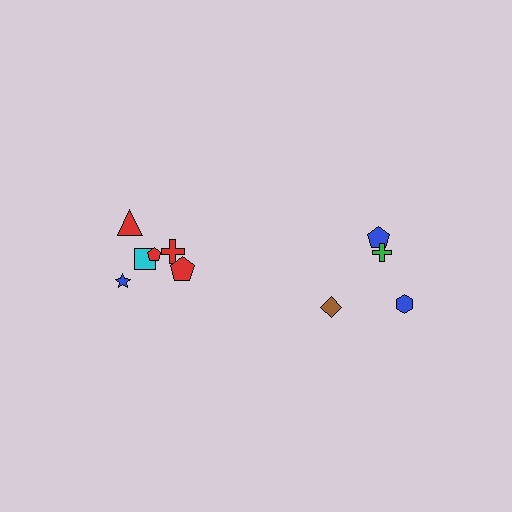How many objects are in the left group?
There are 6 objects.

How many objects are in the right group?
There are 4 objects.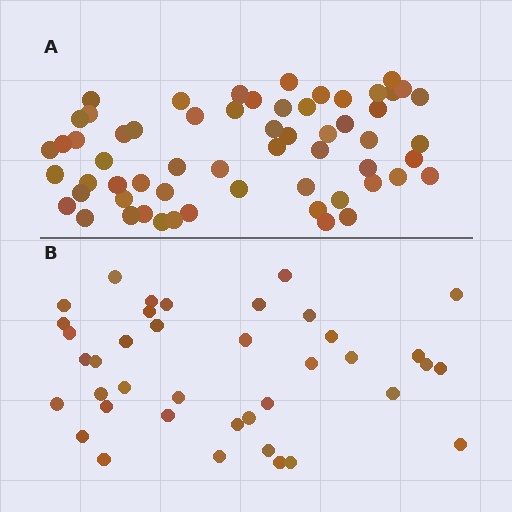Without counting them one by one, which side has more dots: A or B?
Region A (the top region) has more dots.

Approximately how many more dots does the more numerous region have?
Region A has approximately 20 more dots than region B.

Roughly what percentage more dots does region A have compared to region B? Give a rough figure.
About 55% more.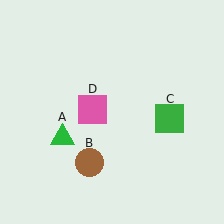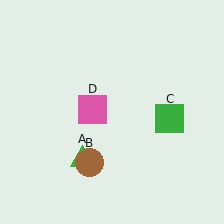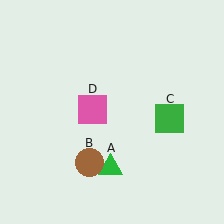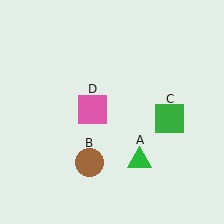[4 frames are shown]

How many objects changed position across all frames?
1 object changed position: green triangle (object A).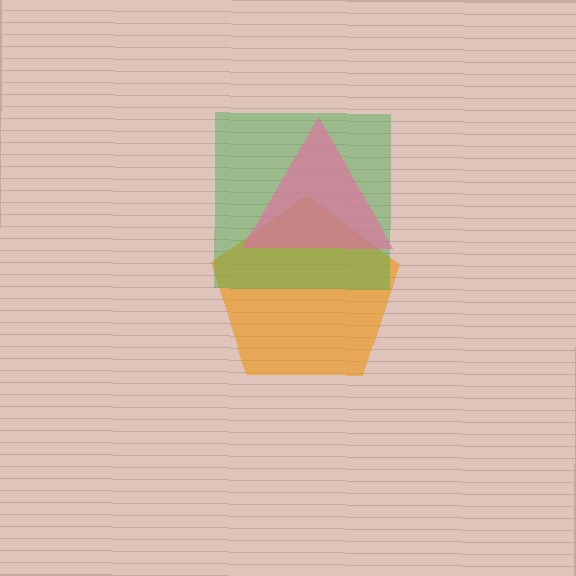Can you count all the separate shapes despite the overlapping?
Yes, there are 3 separate shapes.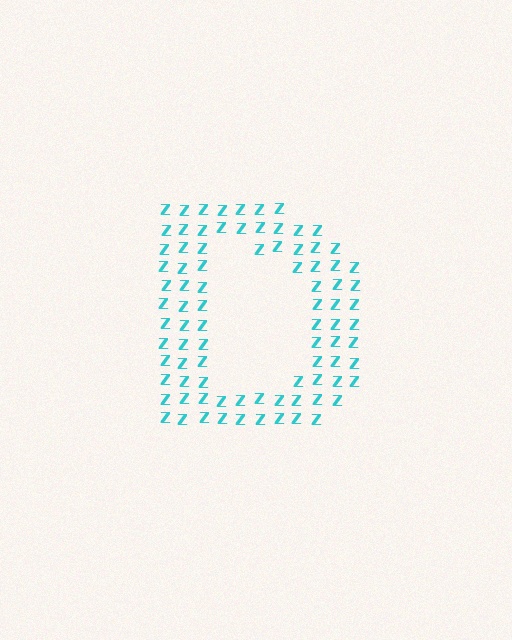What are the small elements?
The small elements are letter Z's.